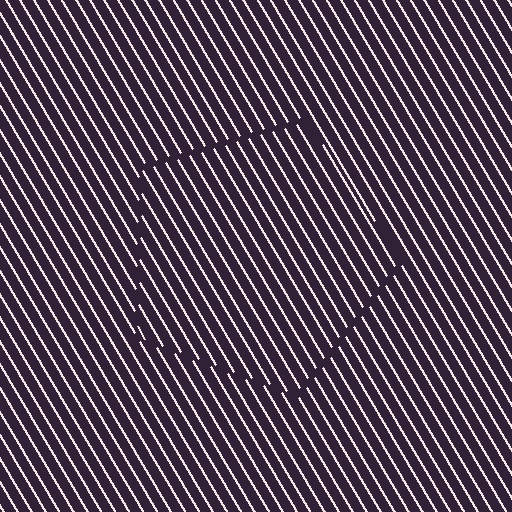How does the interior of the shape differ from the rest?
The interior of the shape contains the same grating, shifted by half a period — the contour is defined by the phase discontinuity where line-ends from the inner and outer gratings abut.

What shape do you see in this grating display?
An illusory pentagon. The interior of the shape contains the same grating, shifted by half a period — the contour is defined by the phase discontinuity where line-ends from the inner and outer gratings abut.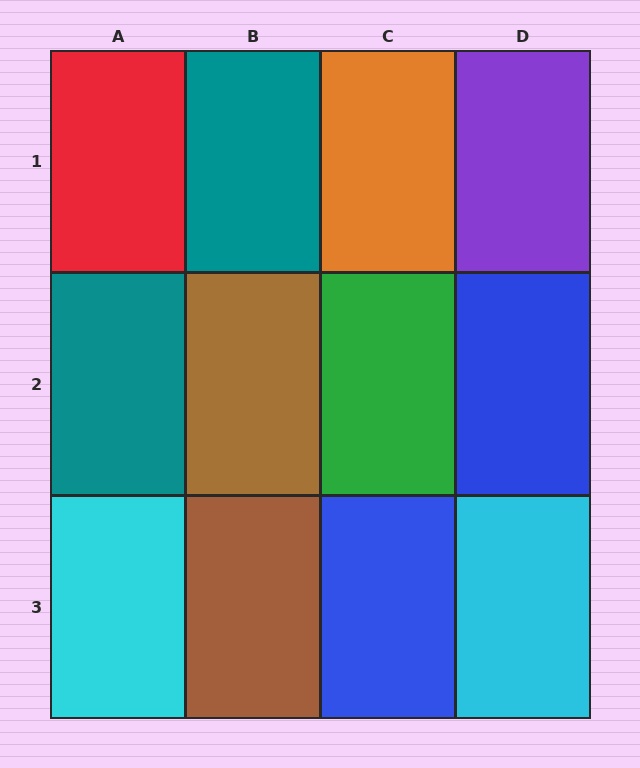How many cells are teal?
2 cells are teal.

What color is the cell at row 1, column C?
Orange.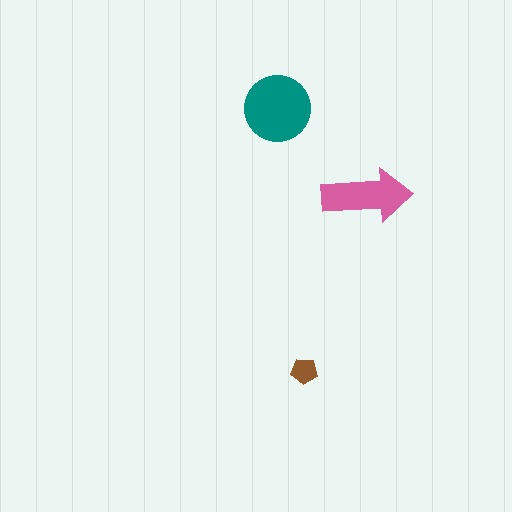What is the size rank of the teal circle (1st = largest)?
1st.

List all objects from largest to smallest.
The teal circle, the pink arrow, the brown pentagon.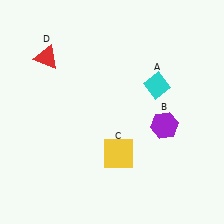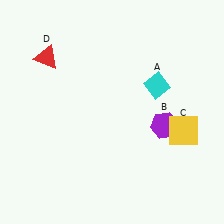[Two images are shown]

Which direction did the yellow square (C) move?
The yellow square (C) moved right.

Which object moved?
The yellow square (C) moved right.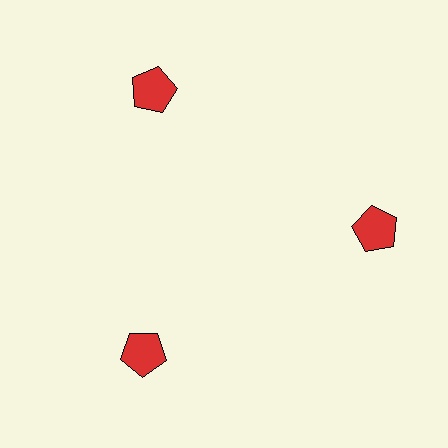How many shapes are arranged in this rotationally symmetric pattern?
There are 3 shapes, arranged in 3 groups of 1.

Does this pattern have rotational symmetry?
Yes, this pattern has 3-fold rotational symmetry. It looks the same after rotating 120 degrees around the center.